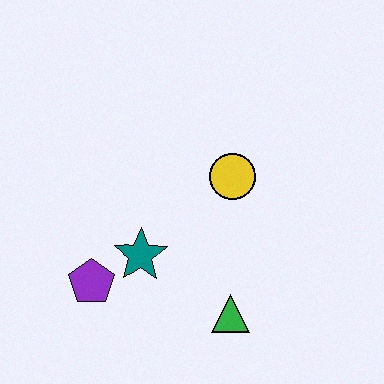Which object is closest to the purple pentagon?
The teal star is closest to the purple pentagon.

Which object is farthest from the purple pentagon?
The yellow circle is farthest from the purple pentagon.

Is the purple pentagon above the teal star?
No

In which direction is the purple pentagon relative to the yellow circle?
The purple pentagon is to the left of the yellow circle.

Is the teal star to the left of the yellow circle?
Yes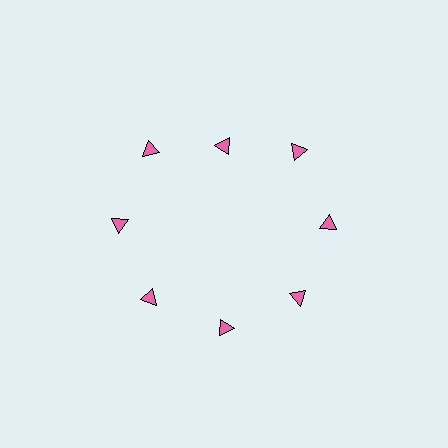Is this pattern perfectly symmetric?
No. The 8 pink triangles are arranged in a ring, but one element near the 12 o'clock position is pulled inward toward the center, breaking the 8-fold rotational symmetry.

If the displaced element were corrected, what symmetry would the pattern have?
It would have 8-fold rotational symmetry — the pattern would map onto itself every 45 degrees.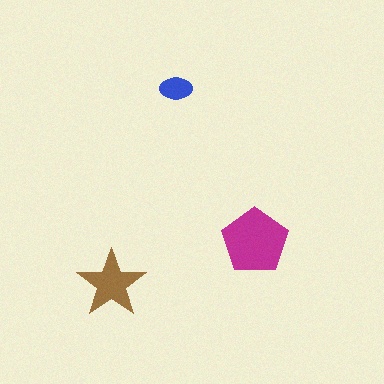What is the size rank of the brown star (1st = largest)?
2nd.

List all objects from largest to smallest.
The magenta pentagon, the brown star, the blue ellipse.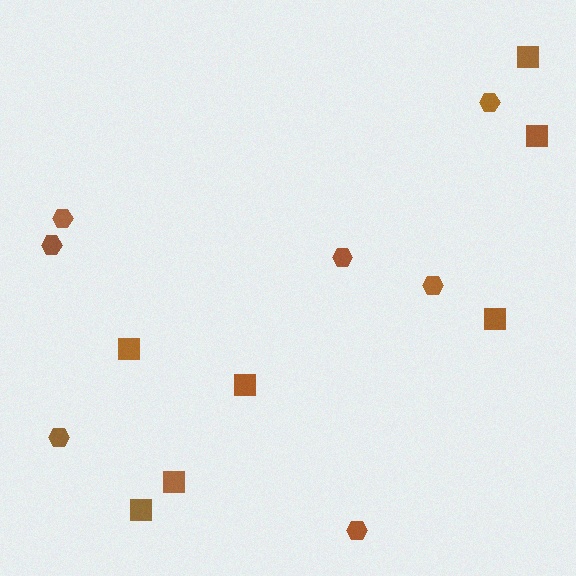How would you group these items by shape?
There are 2 groups: one group of squares (7) and one group of hexagons (7).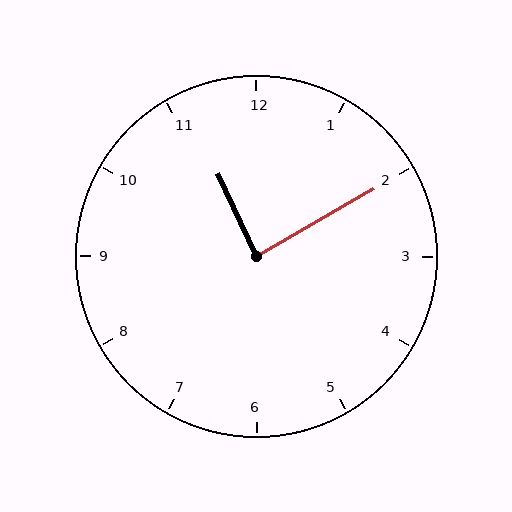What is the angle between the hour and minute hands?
Approximately 85 degrees.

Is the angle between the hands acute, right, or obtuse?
It is right.